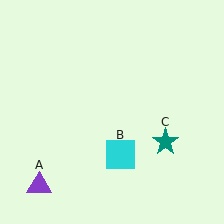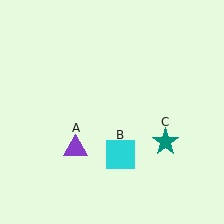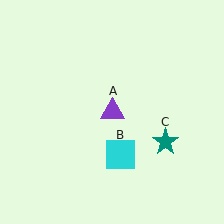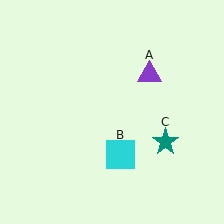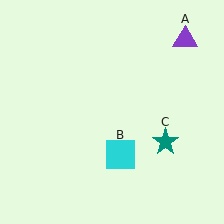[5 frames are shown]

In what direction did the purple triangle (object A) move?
The purple triangle (object A) moved up and to the right.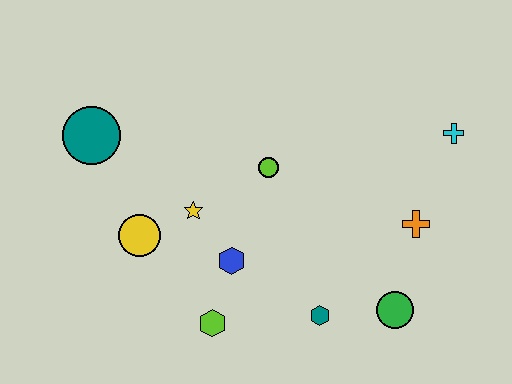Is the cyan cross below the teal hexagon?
No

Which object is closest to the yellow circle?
The yellow star is closest to the yellow circle.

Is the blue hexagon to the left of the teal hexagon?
Yes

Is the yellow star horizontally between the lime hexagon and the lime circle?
No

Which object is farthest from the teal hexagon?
The teal circle is farthest from the teal hexagon.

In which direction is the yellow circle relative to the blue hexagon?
The yellow circle is to the left of the blue hexagon.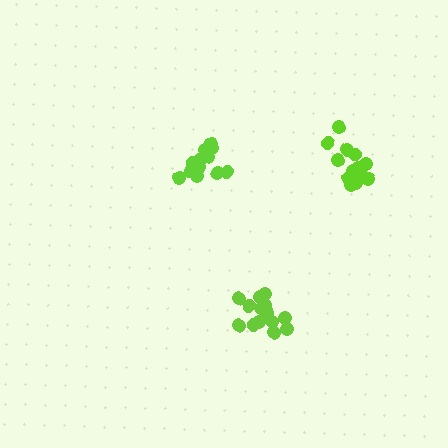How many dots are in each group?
Group 1: 14 dots, Group 2: 14 dots, Group 3: 14 dots (42 total).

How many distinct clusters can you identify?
There are 3 distinct clusters.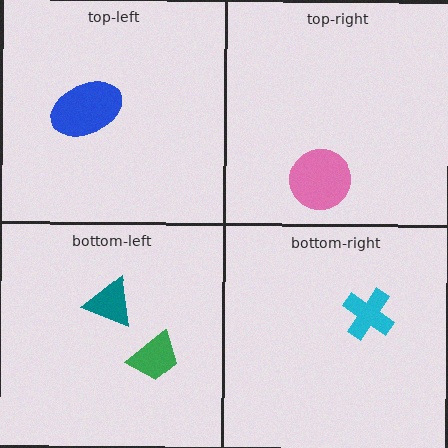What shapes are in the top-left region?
The blue ellipse.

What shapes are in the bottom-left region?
The teal triangle, the green trapezoid.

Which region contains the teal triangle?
The bottom-left region.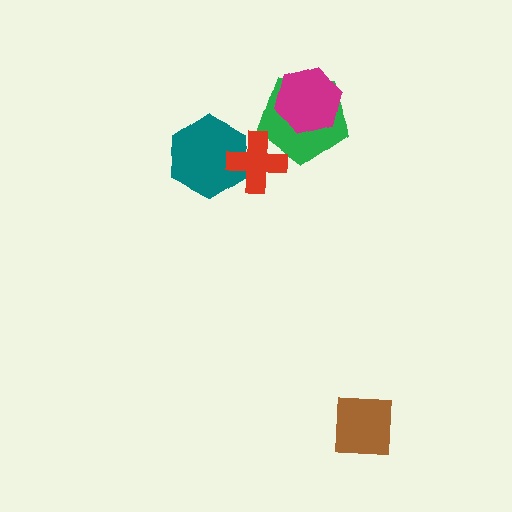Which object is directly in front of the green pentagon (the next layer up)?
The red cross is directly in front of the green pentagon.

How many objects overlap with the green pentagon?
2 objects overlap with the green pentagon.